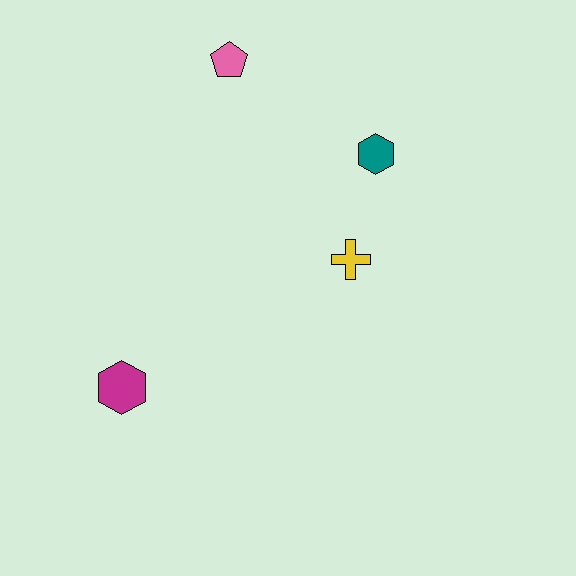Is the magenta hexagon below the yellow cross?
Yes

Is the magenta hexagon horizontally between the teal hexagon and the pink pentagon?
No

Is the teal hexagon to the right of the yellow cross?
Yes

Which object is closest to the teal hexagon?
The yellow cross is closest to the teal hexagon.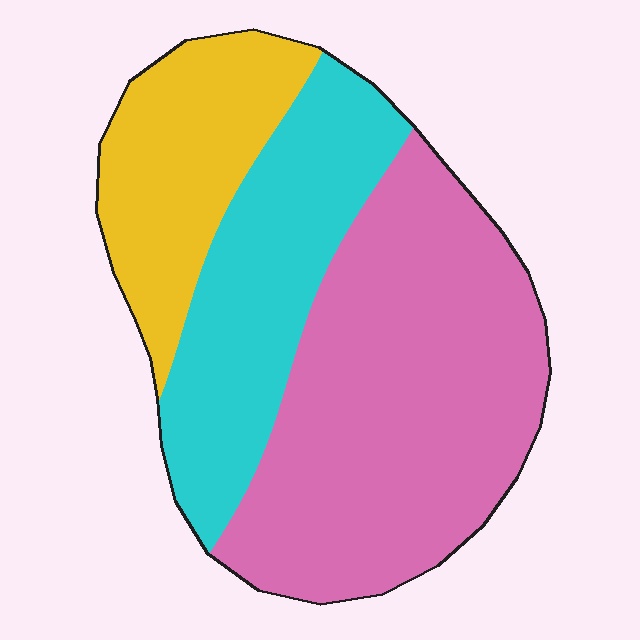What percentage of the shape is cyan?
Cyan takes up about one quarter (1/4) of the shape.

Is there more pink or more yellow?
Pink.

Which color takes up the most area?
Pink, at roughly 50%.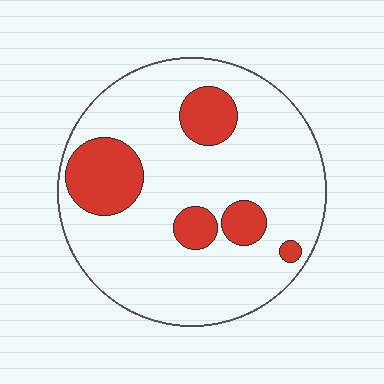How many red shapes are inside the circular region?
5.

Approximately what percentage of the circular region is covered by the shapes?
Approximately 20%.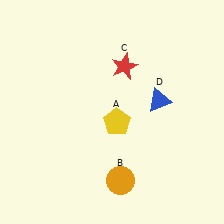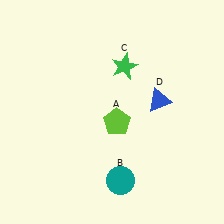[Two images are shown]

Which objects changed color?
A changed from yellow to lime. B changed from orange to teal. C changed from red to green.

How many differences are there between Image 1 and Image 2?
There are 3 differences between the two images.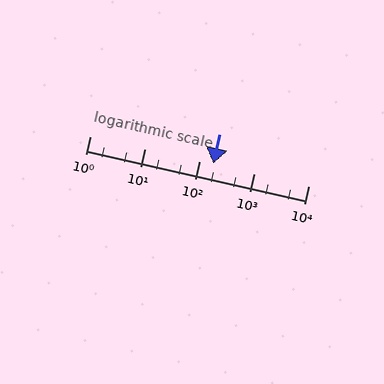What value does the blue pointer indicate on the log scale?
The pointer indicates approximately 180.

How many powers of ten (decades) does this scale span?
The scale spans 4 decades, from 1 to 10000.